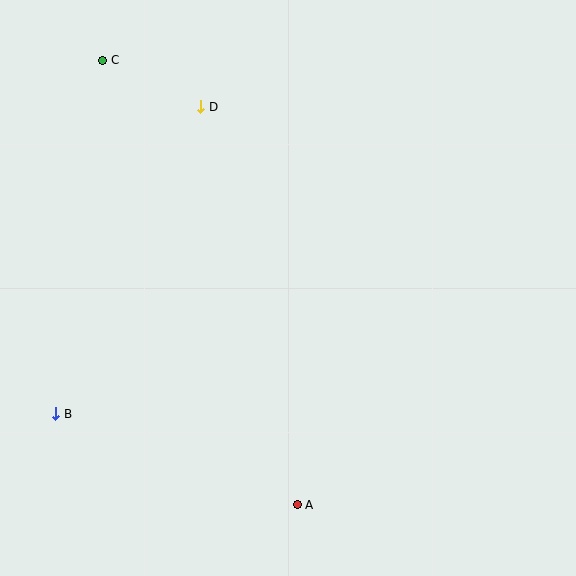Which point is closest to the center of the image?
Point D at (201, 107) is closest to the center.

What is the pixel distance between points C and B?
The distance between C and B is 357 pixels.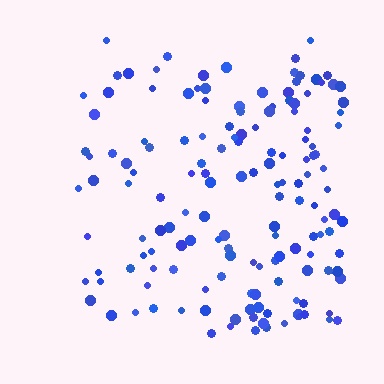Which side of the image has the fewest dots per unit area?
The left.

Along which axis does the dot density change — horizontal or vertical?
Horizontal.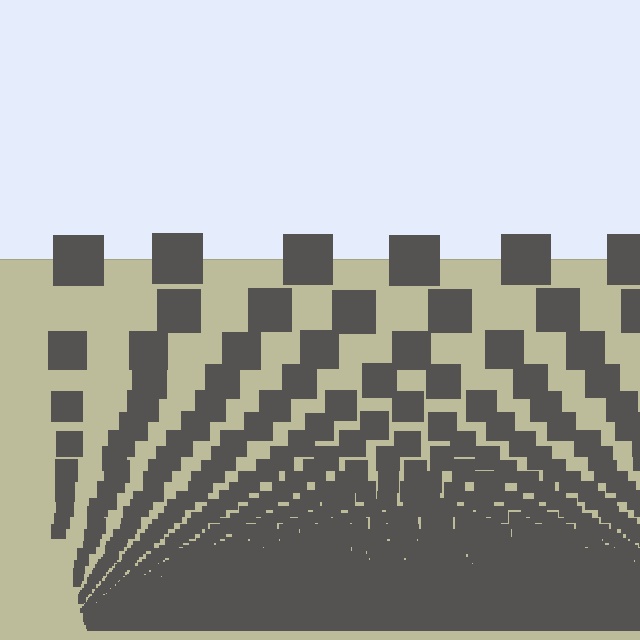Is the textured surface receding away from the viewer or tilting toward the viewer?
The surface appears to tilt toward the viewer. Texture elements get larger and sparser toward the top.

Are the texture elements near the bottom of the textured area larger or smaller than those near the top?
Smaller. The gradient is inverted — elements near the bottom are smaller and denser.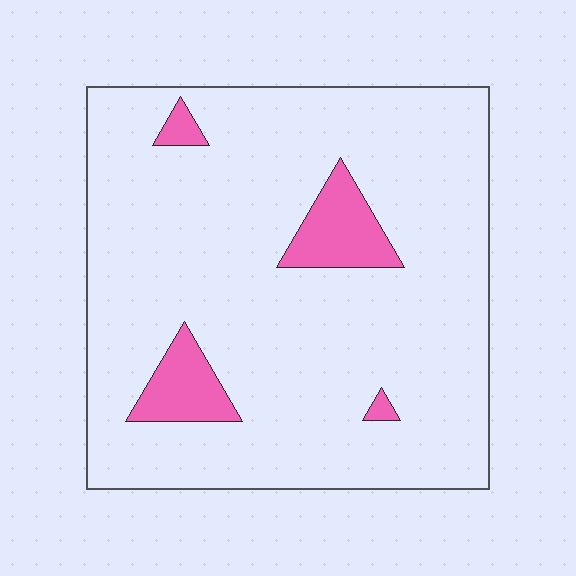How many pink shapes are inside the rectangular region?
4.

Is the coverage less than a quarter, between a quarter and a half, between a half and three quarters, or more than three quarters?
Less than a quarter.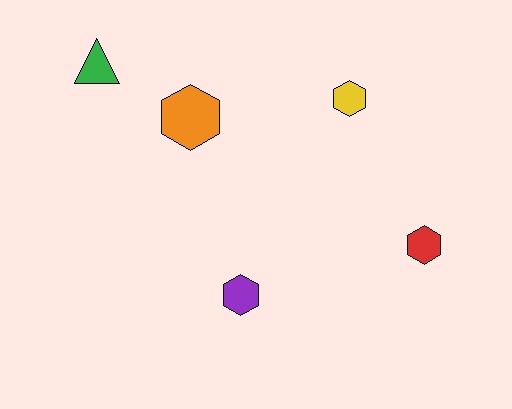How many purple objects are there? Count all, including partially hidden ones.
There is 1 purple object.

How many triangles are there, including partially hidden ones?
There is 1 triangle.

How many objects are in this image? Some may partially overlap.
There are 5 objects.